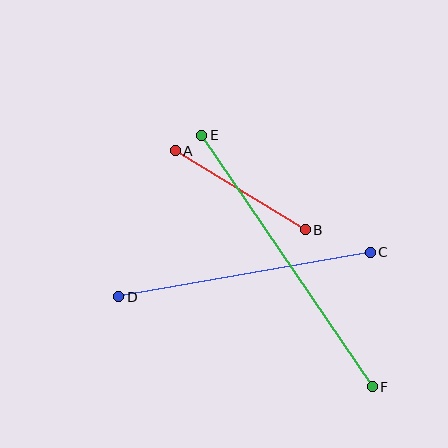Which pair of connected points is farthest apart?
Points E and F are farthest apart.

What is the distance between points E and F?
The distance is approximately 304 pixels.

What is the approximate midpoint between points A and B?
The midpoint is at approximately (240, 190) pixels.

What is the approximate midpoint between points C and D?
The midpoint is at approximately (245, 274) pixels.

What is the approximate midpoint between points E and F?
The midpoint is at approximately (287, 261) pixels.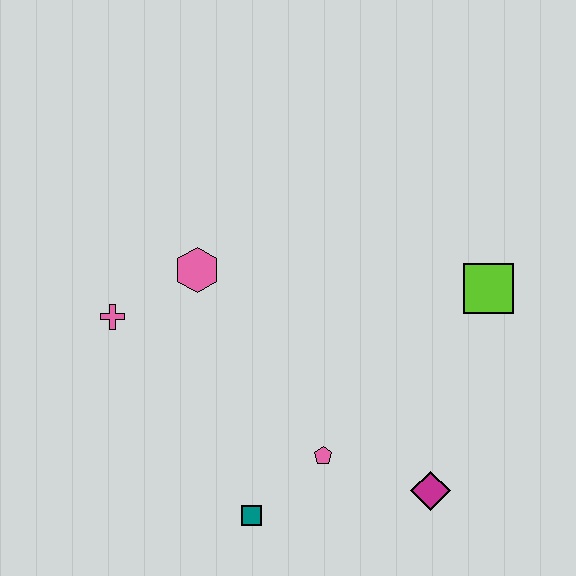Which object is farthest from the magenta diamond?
The pink cross is farthest from the magenta diamond.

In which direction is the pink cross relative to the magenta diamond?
The pink cross is to the left of the magenta diamond.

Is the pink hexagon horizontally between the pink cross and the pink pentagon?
Yes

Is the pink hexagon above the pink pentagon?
Yes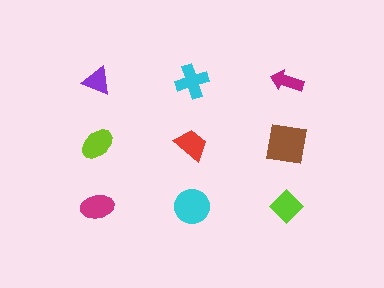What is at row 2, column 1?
A lime ellipse.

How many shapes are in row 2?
3 shapes.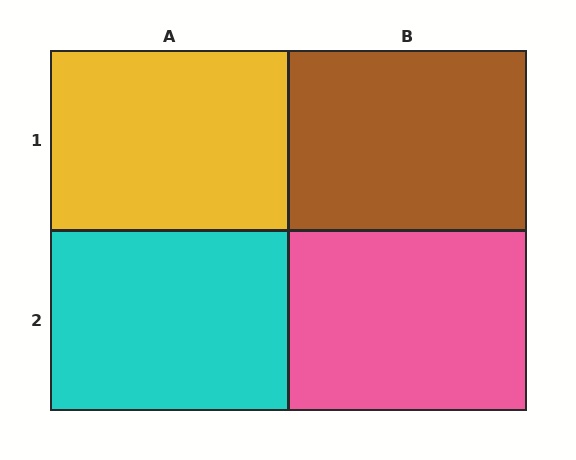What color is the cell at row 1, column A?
Yellow.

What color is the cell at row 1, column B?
Brown.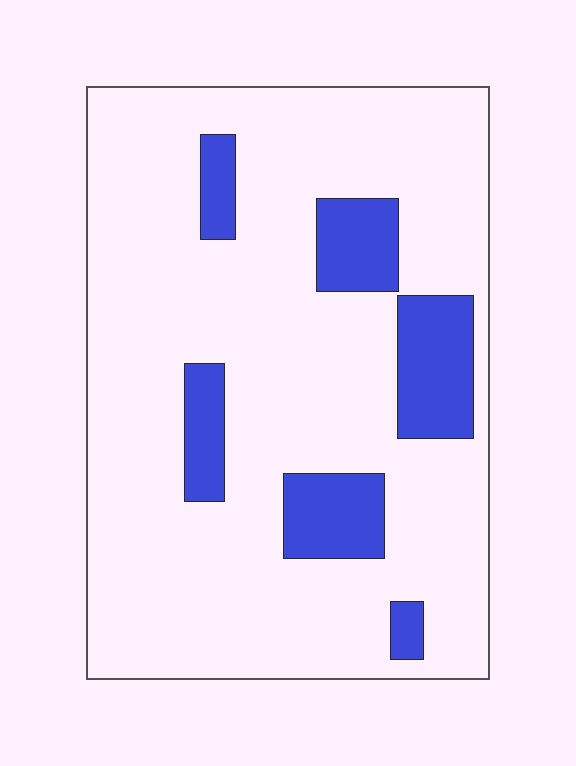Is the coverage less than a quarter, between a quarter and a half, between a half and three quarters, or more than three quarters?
Less than a quarter.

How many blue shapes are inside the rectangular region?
6.